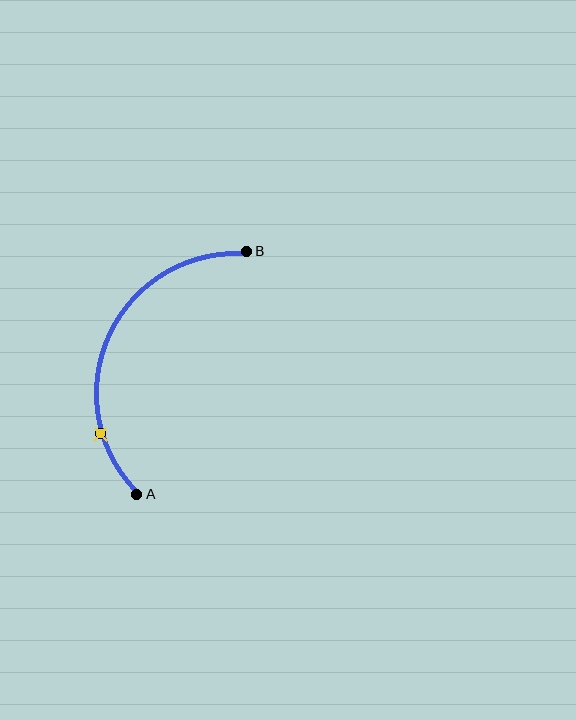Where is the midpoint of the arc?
The arc midpoint is the point on the curve farthest from the straight line joining A and B. It sits to the left of that line.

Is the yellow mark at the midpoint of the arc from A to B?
No. The yellow mark lies on the arc but is closer to endpoint A. The arc midpoint would be at the point on the curve equidistant along the arc from both A and B.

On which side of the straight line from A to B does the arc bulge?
The arc bulges to the left of the straight line connecting A and B.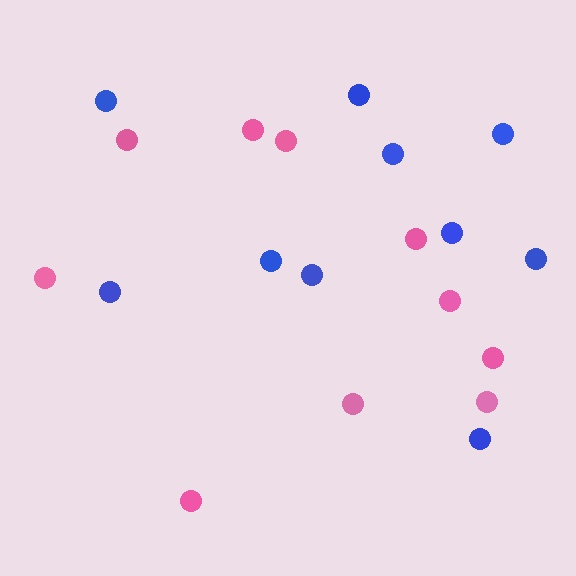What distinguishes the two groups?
There are 2 groups: one group of blue circles (10) and one group of pink circles (10).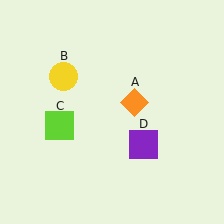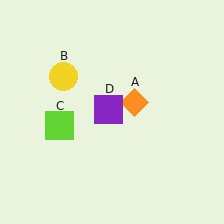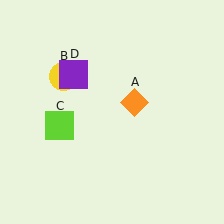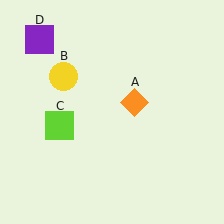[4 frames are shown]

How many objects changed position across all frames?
1 object changed position: purple square (object D).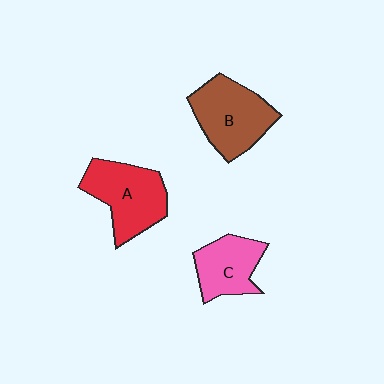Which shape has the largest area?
Shape B (brown).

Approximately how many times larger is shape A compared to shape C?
Approximately 1.4 times.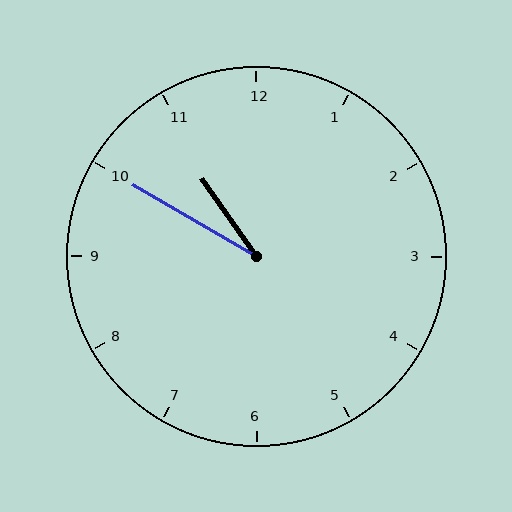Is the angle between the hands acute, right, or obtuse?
It is acute.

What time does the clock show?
10:50.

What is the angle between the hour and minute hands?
Approximately 25 degrees.